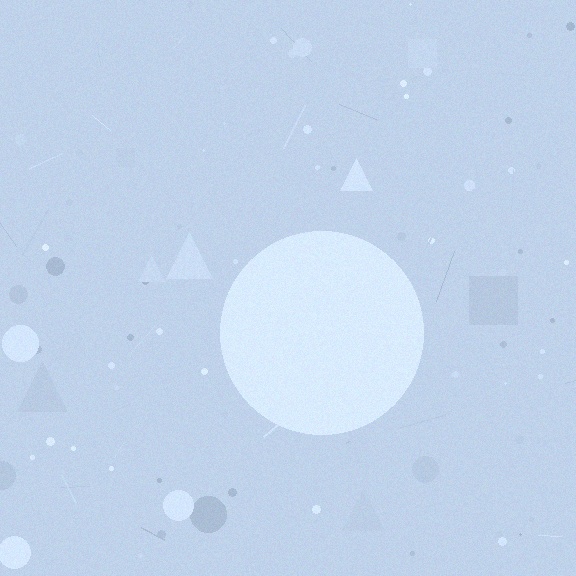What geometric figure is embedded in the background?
A circle is embedded in the background.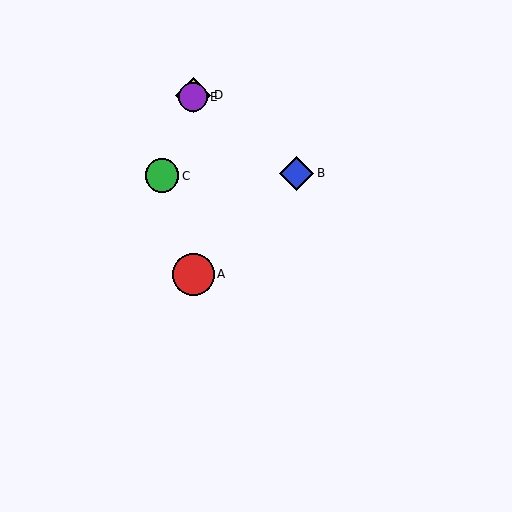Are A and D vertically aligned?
Yes, both are at x≈193.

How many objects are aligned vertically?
3 objects (A, D, E) are aligned vertically.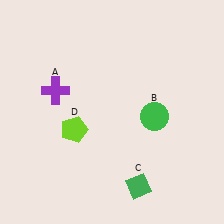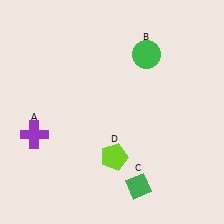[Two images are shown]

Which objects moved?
The objects that moved are: the purple cross (A), the green circle (B), the lime pentagon (D).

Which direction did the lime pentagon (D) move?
The lime pentagon (D) moved right.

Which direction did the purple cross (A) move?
The purple cross (A) moved down.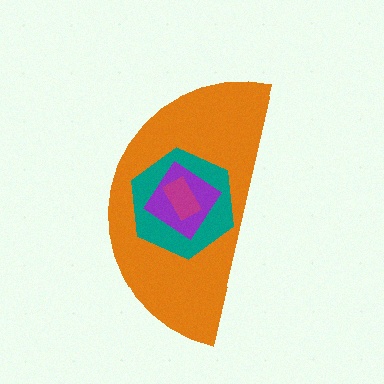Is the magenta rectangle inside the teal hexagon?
Yes.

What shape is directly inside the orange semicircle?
The teal hexagon.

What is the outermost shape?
The orange semicircle.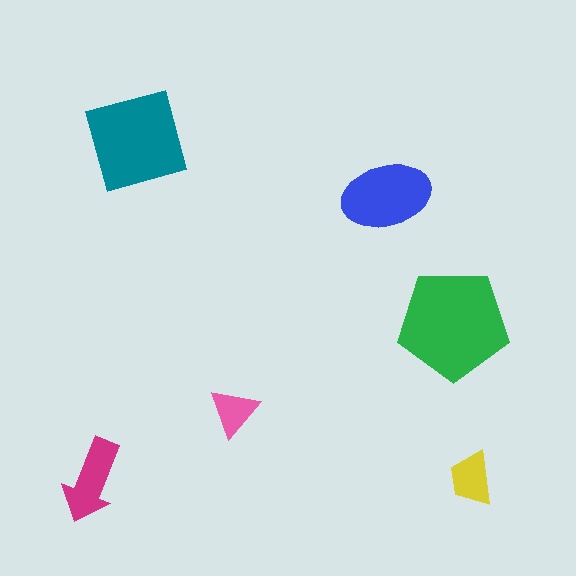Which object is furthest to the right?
The yellow trapezoid is rightmost.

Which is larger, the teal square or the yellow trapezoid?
The teal square.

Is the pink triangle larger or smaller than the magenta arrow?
Smaller.